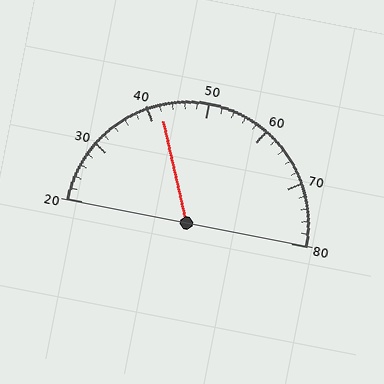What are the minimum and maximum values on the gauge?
The gauge ranges from 20 to 80.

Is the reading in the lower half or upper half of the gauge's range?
The reading is in the lower half of the range (20 to 80).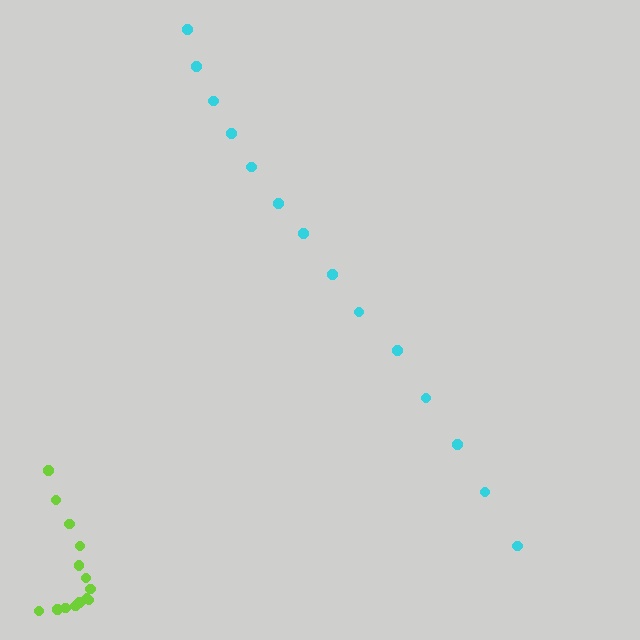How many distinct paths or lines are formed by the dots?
There are 2 distinct paths.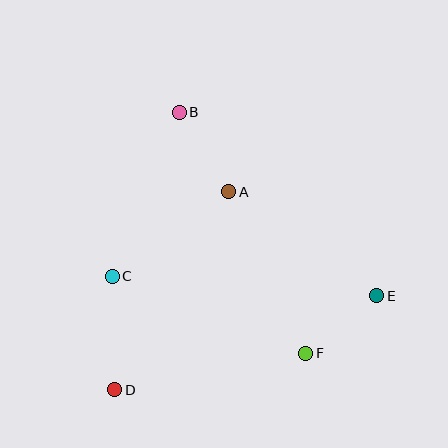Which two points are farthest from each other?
Points B and D are farthest from each other.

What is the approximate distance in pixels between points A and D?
The distance between A and D is approximately 228 pixels.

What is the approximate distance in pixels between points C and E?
The distance between C and E is approximately 265 pixels.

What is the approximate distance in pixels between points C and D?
The distance between C and D is approximately 114 pixels.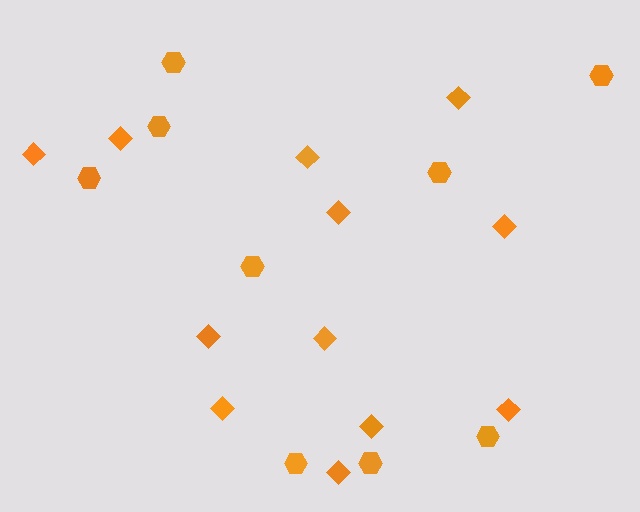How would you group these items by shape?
There are 2 groups: one group of hexagons (9) and one group of diamonds (12).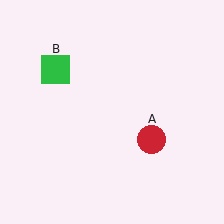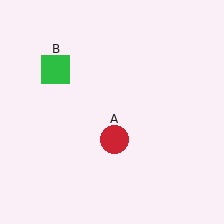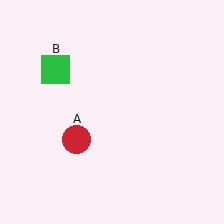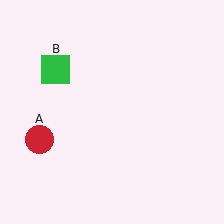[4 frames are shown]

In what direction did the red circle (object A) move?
The red circle (object A) moved left.